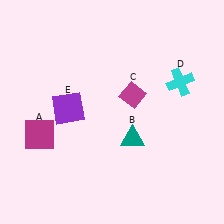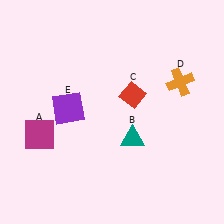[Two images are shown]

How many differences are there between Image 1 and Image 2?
There are 2 differences between the two images.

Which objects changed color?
C changed from magenta to red. D changed from cyan to orange.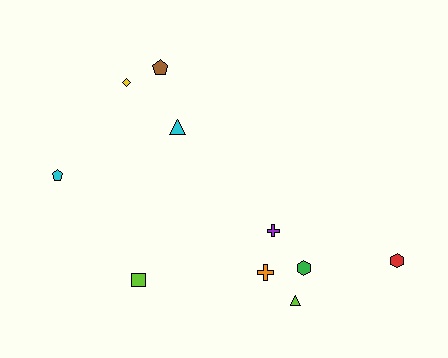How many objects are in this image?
There are 10 objects.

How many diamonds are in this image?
There is 1 diamond.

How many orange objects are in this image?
There is 1 orange object.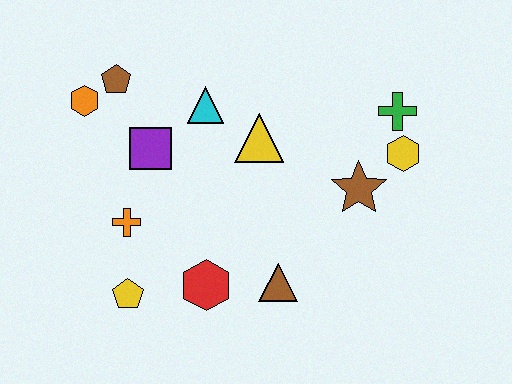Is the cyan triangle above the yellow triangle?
Yes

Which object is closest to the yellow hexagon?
The green cross is closest to the yellow hexagon.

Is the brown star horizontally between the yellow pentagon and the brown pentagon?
No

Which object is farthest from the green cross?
The yellow pentagon is farthest from the green cross.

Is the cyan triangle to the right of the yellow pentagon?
Yes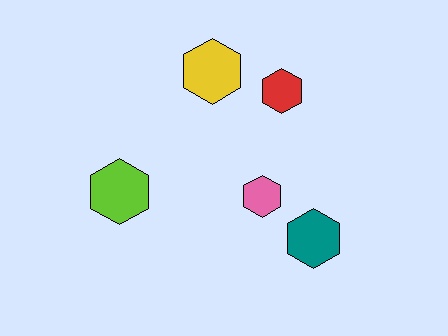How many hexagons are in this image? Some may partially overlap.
There are 5 hexagons.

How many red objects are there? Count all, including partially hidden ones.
There is 1 red object.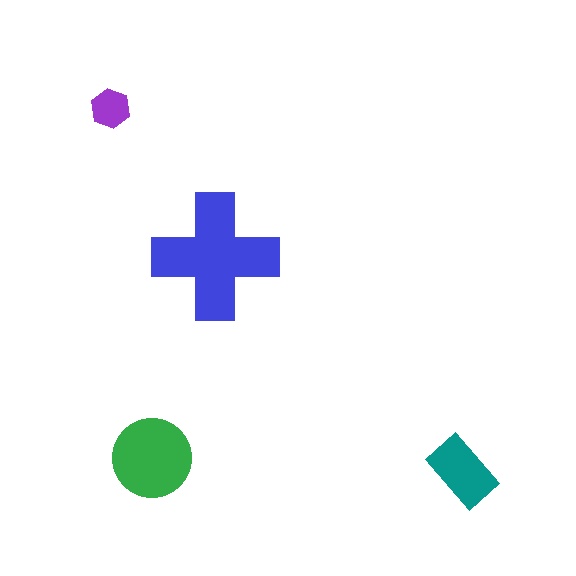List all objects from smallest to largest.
The purple hexagon, the teal rectangle, the green circle, the blue cross.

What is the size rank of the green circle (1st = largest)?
2nd.